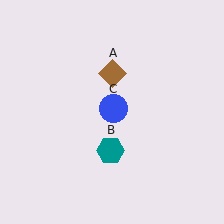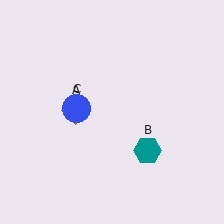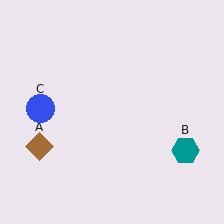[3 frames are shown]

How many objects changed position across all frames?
3 objects changed position: brown diamond (object A), teal hexagon (object B), blue circle (object C).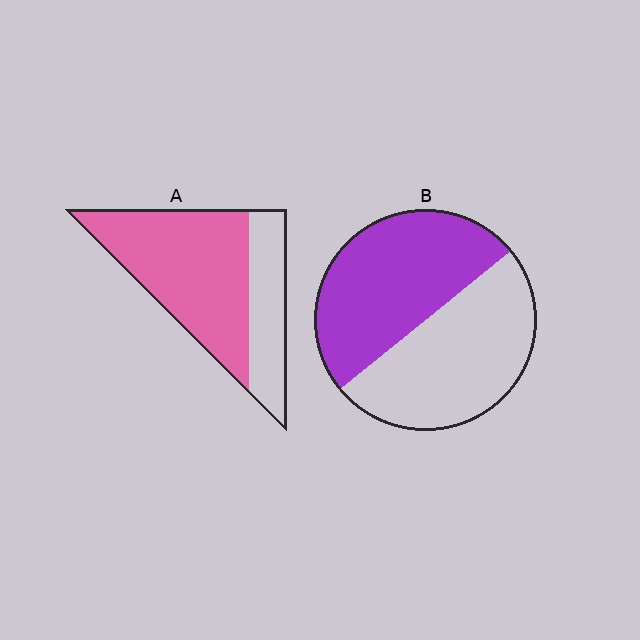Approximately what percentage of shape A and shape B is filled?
A is approximately 70% and B is approximately 50%.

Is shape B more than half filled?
Roughly half.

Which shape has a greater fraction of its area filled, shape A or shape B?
Shape A.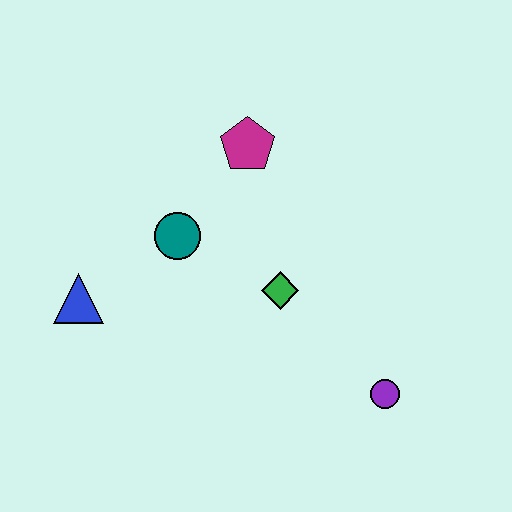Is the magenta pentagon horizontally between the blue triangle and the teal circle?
No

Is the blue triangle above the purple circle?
Yes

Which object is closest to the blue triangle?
The teal circle is closest to the blue triangle.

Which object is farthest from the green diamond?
The blue triangle is farthest from the green diamond.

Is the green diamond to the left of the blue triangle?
No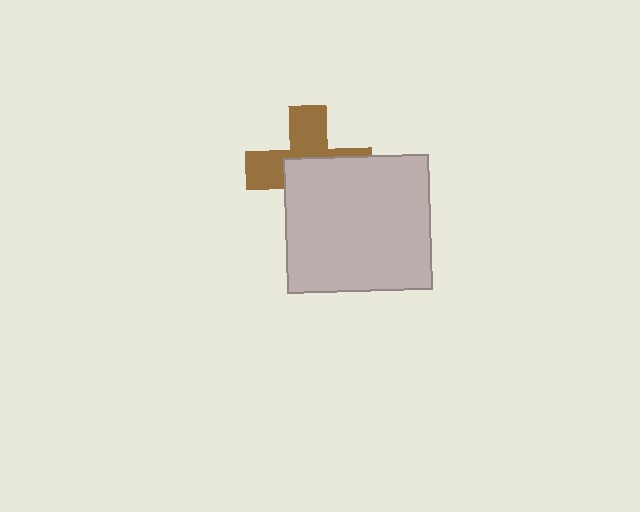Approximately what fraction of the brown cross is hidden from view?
Roughly 53% of the brown cross is hidden behind the light gray rectangle.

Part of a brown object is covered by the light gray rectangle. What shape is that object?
It is a cross.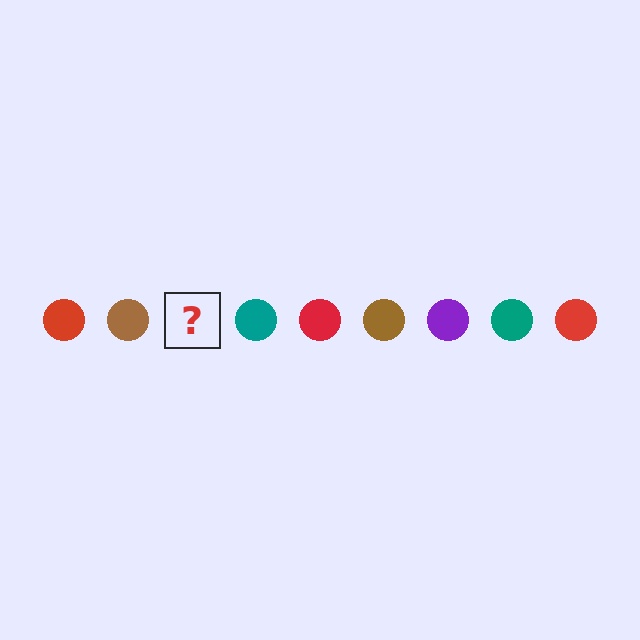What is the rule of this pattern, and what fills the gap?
The rule is that the pattern cycles through red, brown, purple, teal circles. The gap should be filled with a purple circle.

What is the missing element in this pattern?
The missing element is a purple circle.